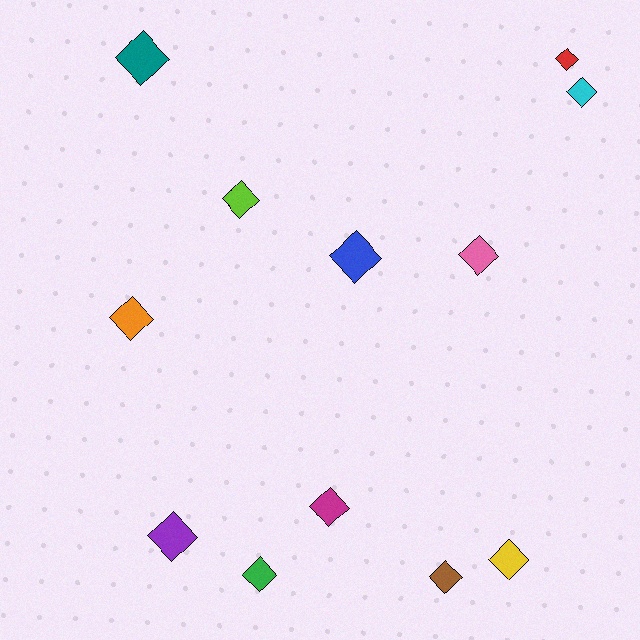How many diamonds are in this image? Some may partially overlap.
There are 12 diamonds.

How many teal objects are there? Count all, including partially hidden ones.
There is 1 teal object.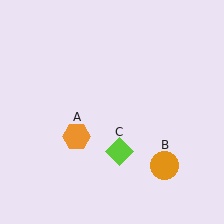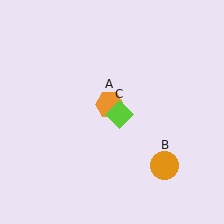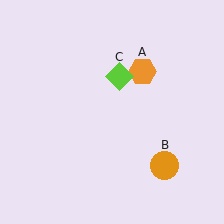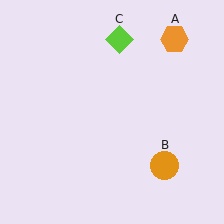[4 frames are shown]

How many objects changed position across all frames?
2 objects changed position: orange hexagon (object A), lime diamond (object C).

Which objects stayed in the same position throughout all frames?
Orange circle (object B) remained stationary.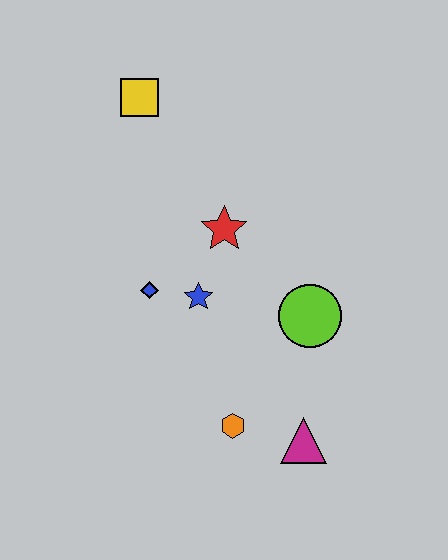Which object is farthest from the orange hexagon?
The yellow square is farthest from the orange hexagon.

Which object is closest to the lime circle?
The blue star is closest to the lime circle.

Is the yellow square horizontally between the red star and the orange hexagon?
No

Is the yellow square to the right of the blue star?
No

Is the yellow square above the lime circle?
Yes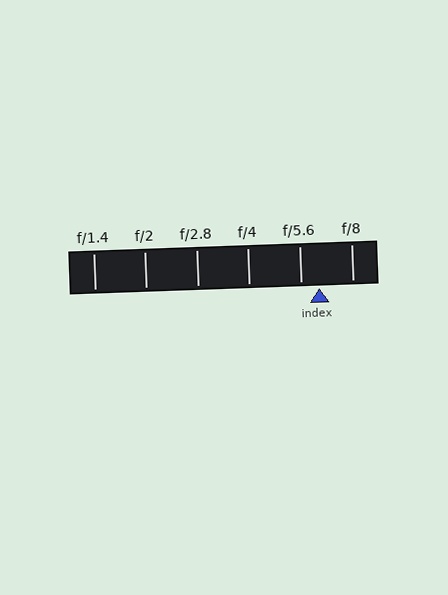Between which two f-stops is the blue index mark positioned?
The index mark is between f/5.6 and f/8.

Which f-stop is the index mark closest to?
The index mark is closest to f/5.6.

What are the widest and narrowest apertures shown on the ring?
The widest aperture shown is f/1.4 and the narrowest is f/8.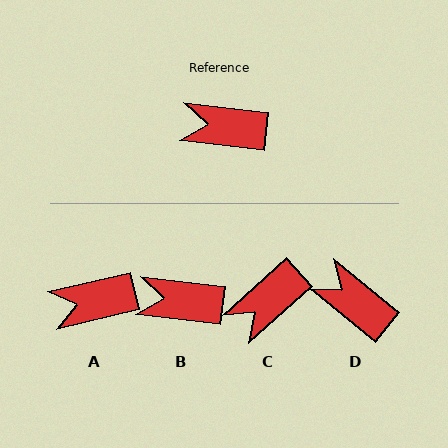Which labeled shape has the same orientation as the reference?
B.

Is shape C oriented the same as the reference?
No, it is off by about 49 degrees.